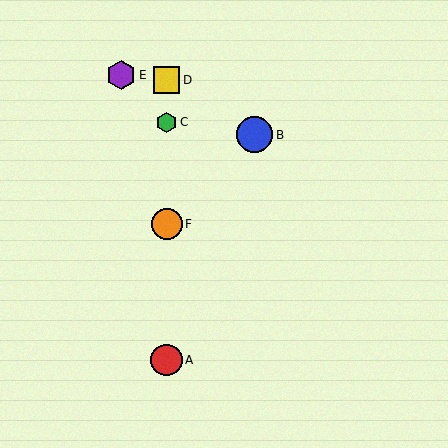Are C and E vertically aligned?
No, C is at x≈167 and E is at x≈121.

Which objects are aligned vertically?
Objects A, C, D, F are aligned vertically.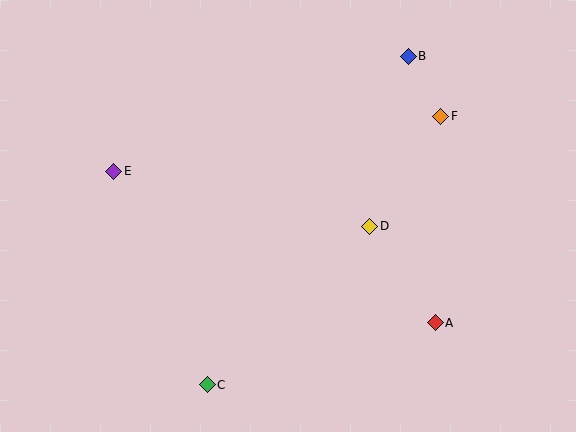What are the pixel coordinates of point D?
Point D is at (370, 226).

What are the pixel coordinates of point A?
Point A is at (435, 323).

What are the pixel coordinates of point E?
Point E is at (114, 171).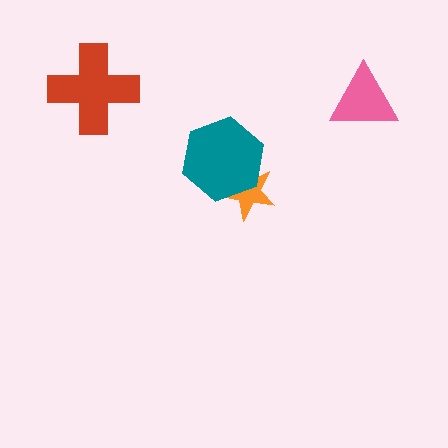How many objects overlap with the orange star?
1 object overlaps with the orange star.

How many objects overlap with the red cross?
0 objects overlap with the red cross.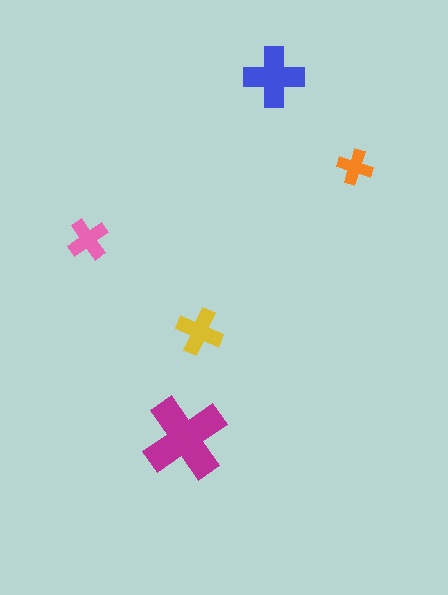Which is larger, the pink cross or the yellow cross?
The yellow one.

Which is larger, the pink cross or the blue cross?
The blue one.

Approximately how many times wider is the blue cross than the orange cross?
About 1.5 times wider.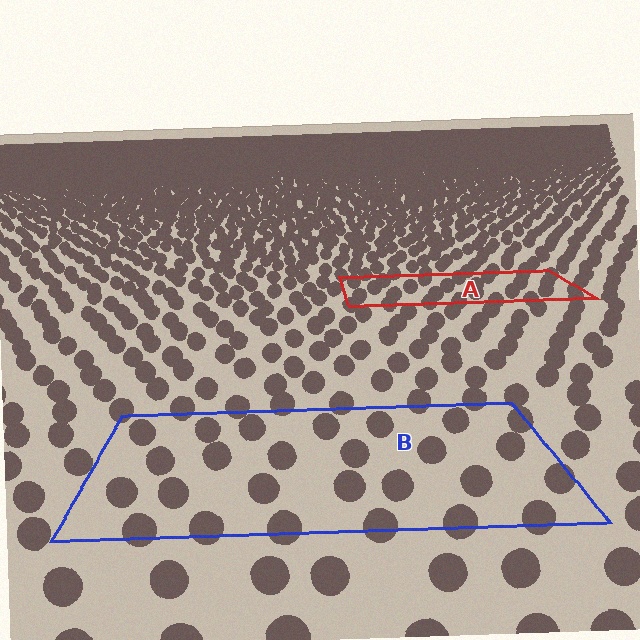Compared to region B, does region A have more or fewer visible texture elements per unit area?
Region A has more texture elements per unit area — they are packed more densely because it is farther away.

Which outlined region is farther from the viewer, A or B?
Region A is farther from the viewer — the texture elements inside it appear smaller and more densely packed.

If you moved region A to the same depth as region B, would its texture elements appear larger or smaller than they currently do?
They would appear larger. At a closer depth, the same texture elements are projected at a bigger on-screen size.